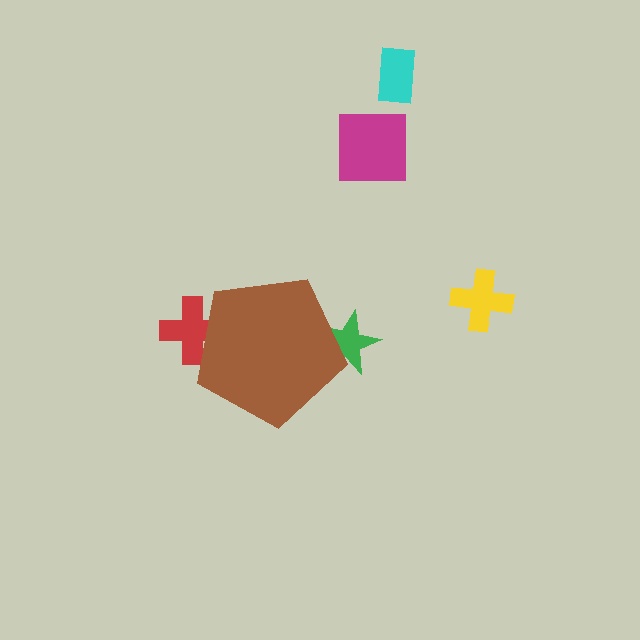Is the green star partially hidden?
Yes, the green star is partially hidden behind the brown pentagon.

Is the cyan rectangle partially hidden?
No, the cyan rectangle is fully visible.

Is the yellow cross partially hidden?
No, the yellow cross is fully visible.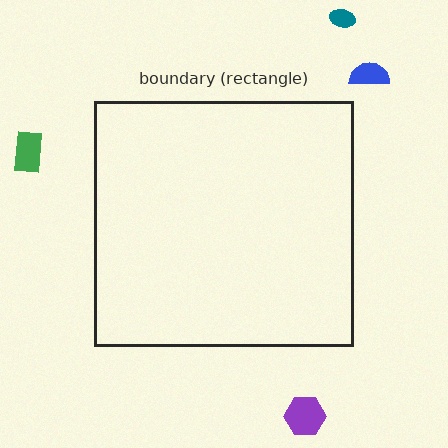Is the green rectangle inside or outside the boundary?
Outside.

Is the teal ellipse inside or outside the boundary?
Outside.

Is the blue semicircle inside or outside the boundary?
Outside.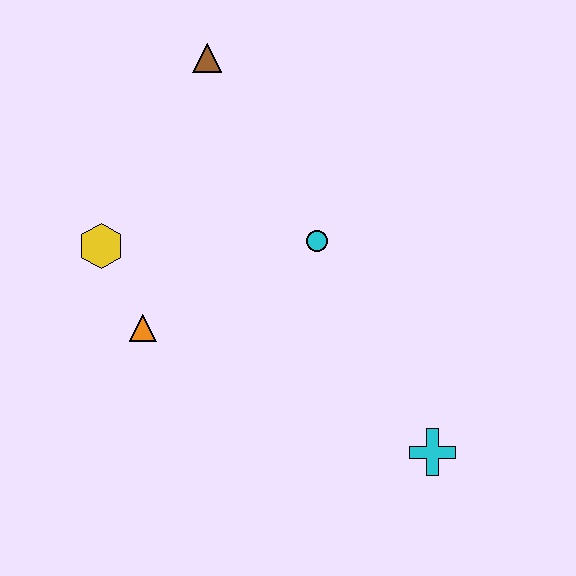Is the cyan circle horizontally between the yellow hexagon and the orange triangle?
No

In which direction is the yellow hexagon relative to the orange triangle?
The yellow hexagon is above the orange triangle.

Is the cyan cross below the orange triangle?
Yes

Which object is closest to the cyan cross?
The cyan circle is closest to the cyan cross.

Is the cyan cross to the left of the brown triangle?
No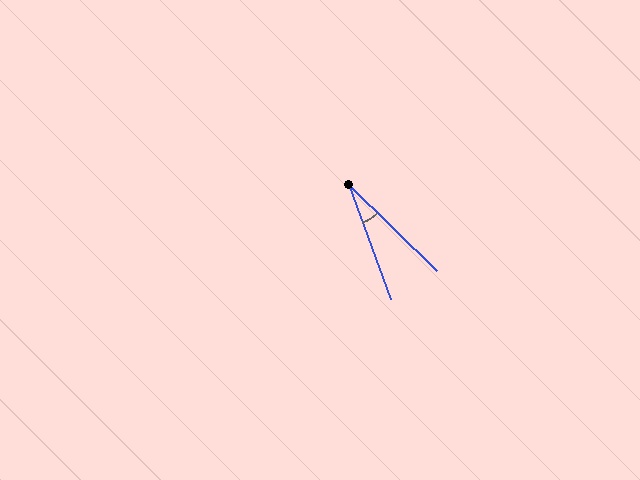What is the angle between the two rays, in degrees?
Approximately 26 degrees.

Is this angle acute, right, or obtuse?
It is acute.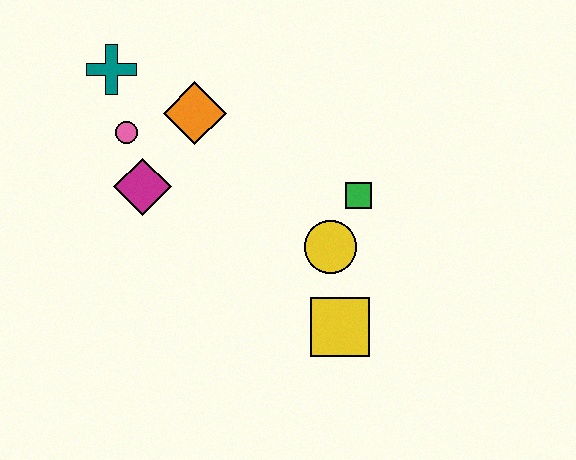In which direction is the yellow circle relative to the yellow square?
The yellow circle is above the yellow square.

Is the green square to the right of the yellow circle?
Yes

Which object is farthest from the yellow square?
The teal cross is farthest from the yellow square.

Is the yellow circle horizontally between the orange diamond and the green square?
Yes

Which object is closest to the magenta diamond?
The pink circle is closest to the magenta diamond.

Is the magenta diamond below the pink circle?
Yes